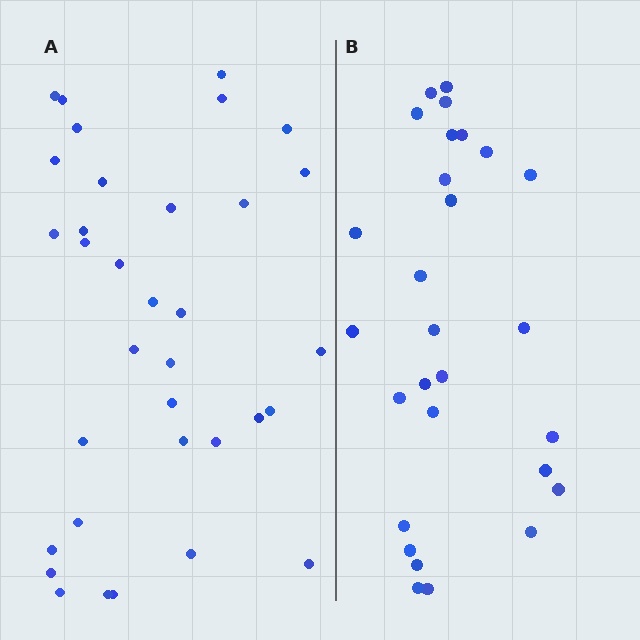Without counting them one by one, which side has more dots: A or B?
Region A (the left region) has more dots.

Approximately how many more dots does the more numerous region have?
Region A has about 6 more dots than region B.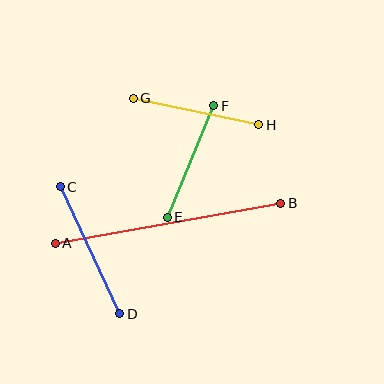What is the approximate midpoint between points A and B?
The midpoint is at approximately (168, 223) pixels.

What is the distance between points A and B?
The distance is approximately 229 pixels.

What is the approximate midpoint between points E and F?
The midpoint is at approximately (191, 162) pixels.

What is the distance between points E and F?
The distance is approximately 121 pixels.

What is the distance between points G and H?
The distance is approximately 128 pixels.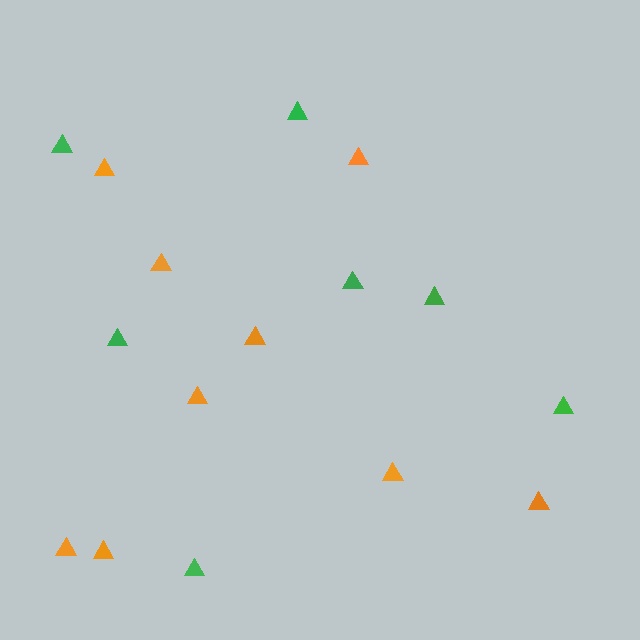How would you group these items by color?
There are 2 groups: one group of green triangles (7) and one group of orange triangles (9).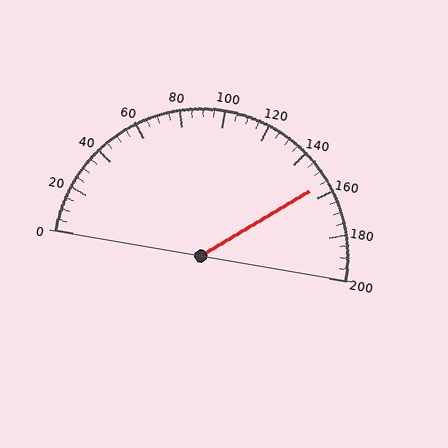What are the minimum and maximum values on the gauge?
The gauge ranges from 0 to 200.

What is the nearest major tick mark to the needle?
The nearest major tick mark is 160.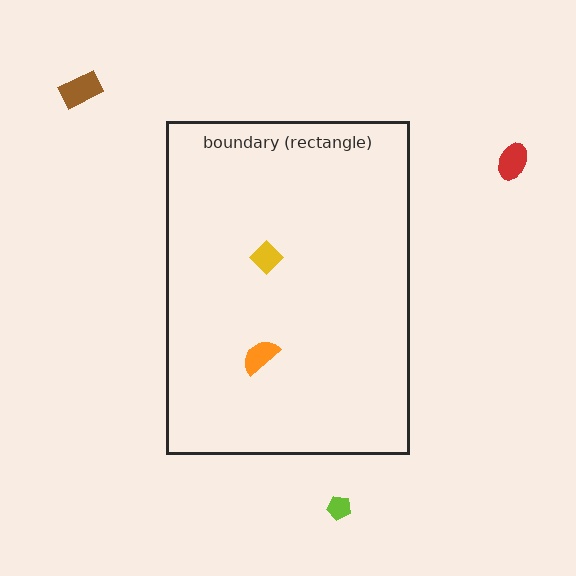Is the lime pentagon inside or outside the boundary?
Outside.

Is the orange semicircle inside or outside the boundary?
Inside.